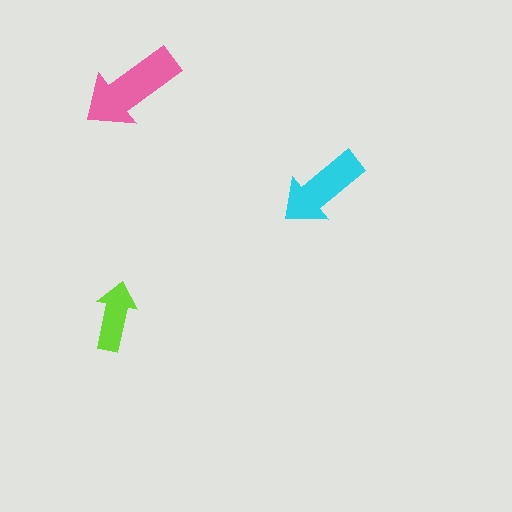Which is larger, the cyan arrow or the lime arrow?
The cyan one.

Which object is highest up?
The pink arrow is topmost.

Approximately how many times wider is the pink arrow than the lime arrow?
About 1.5 times wider.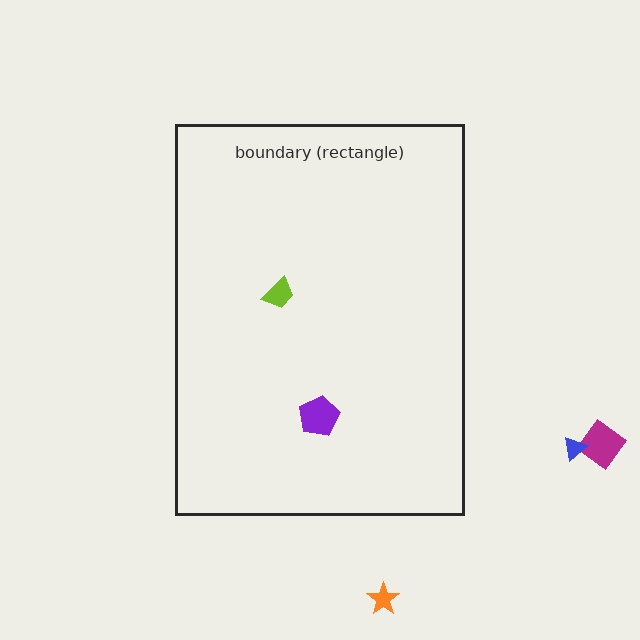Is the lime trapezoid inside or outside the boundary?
Inside.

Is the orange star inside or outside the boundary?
Outside.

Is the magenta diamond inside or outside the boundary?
Outside.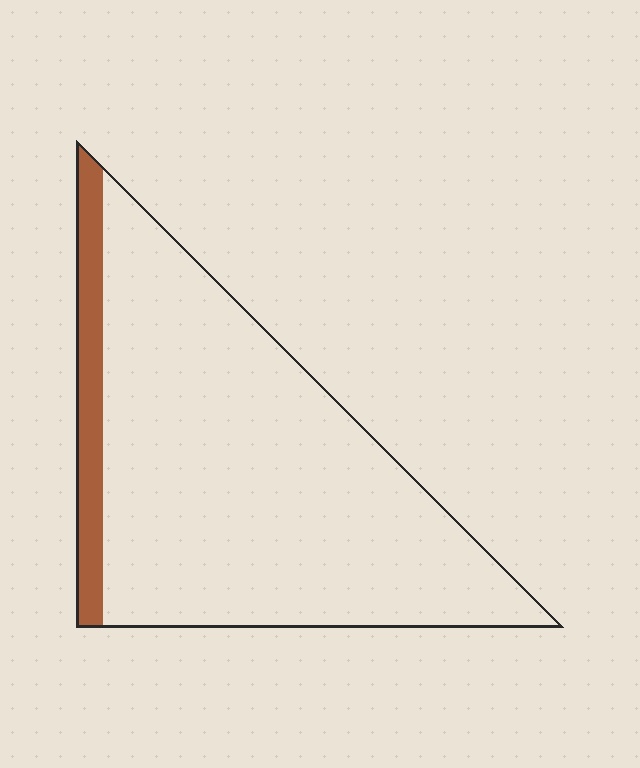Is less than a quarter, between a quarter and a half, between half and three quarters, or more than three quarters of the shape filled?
Less than a quarter.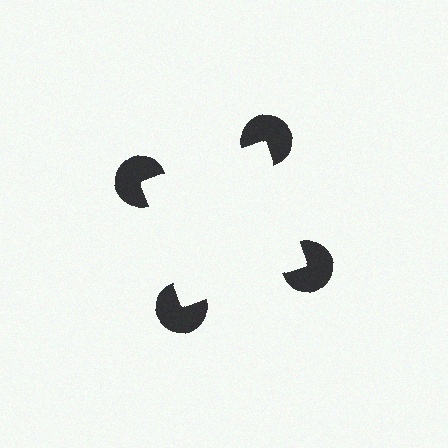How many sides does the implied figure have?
4 sides.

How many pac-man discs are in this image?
There are 4 — one at each vertex of the illusory square.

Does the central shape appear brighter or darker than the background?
It typically appears slightly brighter than the background, even though no actual brightness change is drawn.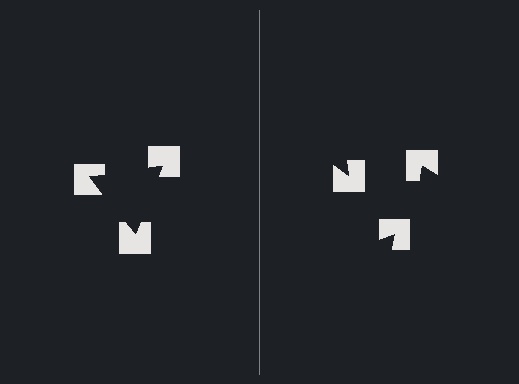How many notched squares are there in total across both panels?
6 — 3 on each side.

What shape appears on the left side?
An illusory triangle.